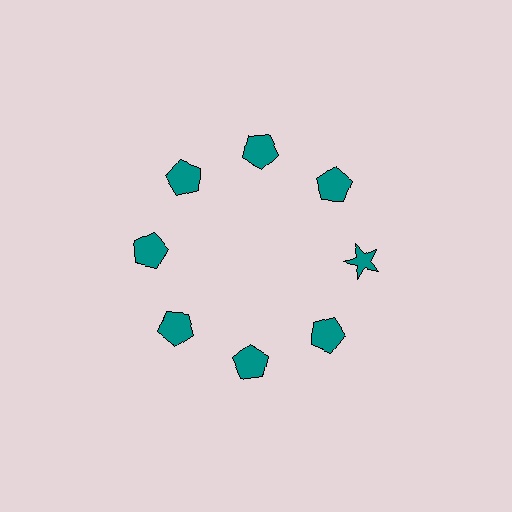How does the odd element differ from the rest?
It has a different shape: star instead of pentagon.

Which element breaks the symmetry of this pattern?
The teal star at roughly the 3 o'clock position breaks the symmetry. All other shapes are teal pentagons.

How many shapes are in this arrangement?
There are 8 shapes arranged in a ring pattern.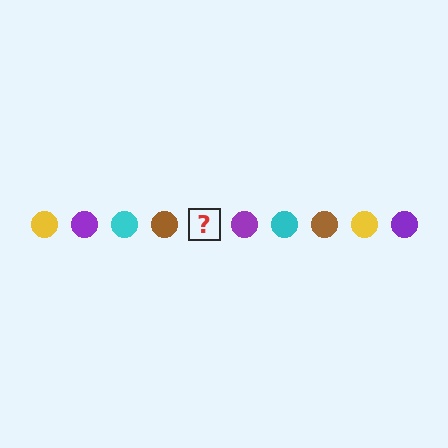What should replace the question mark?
The question mark should be replaced with a yellow circle.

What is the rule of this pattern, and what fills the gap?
The rule is that the pattern cycles through yellow, purple, cyan, brown circles. The gap should be filled with a yellow circle.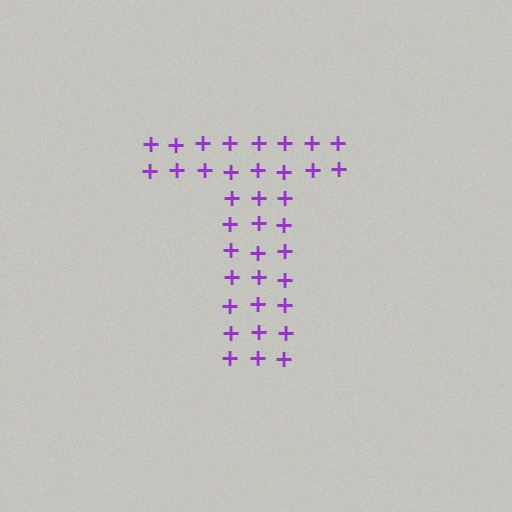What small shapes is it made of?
It is made of small plus signs.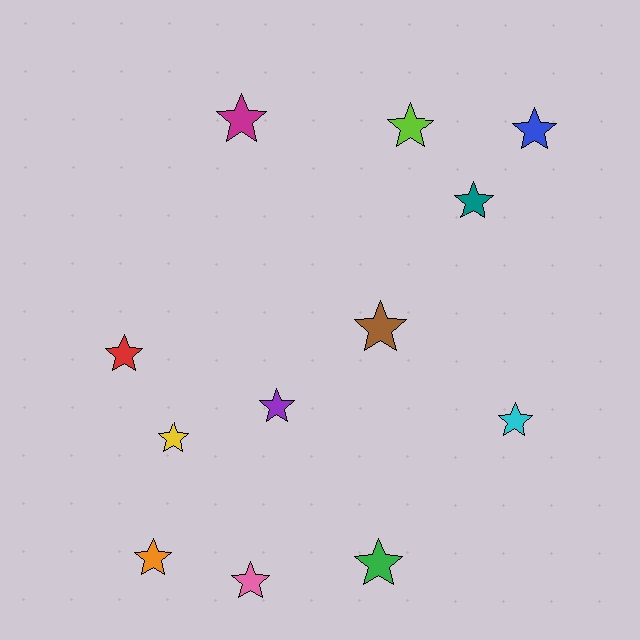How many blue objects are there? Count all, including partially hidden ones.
There is 1 blue object.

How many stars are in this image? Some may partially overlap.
There are 12 stars.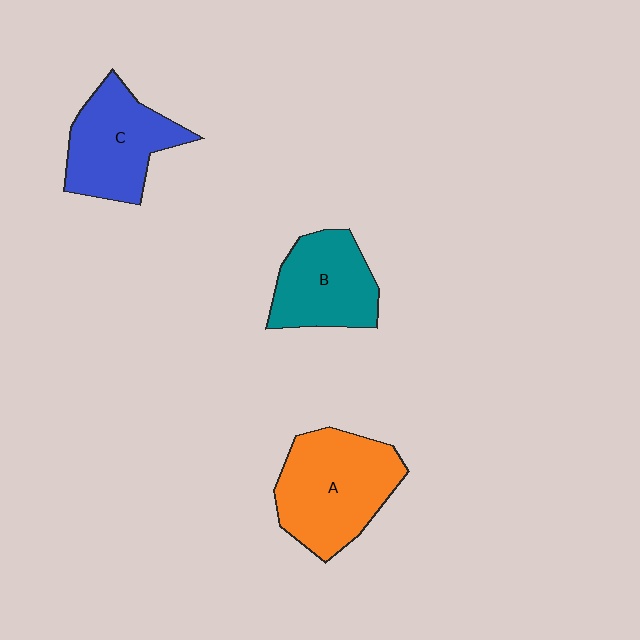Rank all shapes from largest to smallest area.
From largest to smallest: A (orange), C (blue), B (teal).